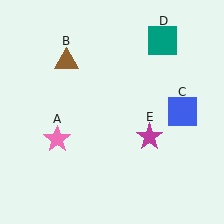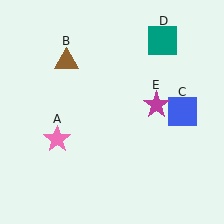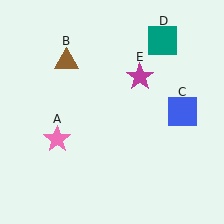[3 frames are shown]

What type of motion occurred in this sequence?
The magenta star (object E) rotated counterclockwise around the center of the scene.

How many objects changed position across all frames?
1 object changed position: magenta star (object E).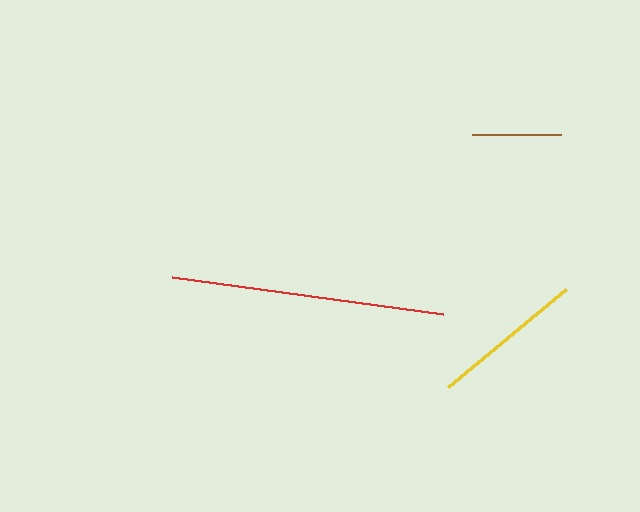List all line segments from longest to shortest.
From longest to shortest: red, yellow, brown.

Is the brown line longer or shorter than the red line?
The red line is longer than the brown line.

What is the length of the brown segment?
The brown segment is approximately 89 pixels long.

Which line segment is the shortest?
The brown line is the shortest at approximately 89 pixels.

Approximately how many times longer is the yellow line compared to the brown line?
The yellow line is approximately 1.7 times the length of the brown line.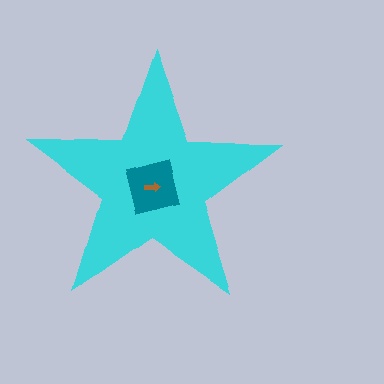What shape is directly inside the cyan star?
The teal square.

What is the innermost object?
The brown arrow.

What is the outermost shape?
The cyan star.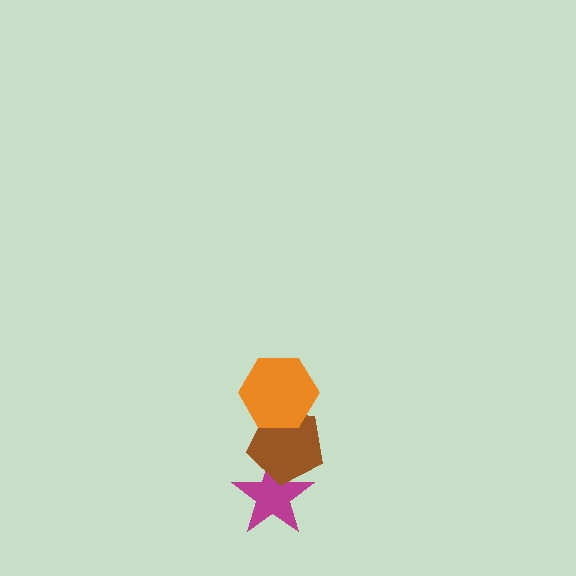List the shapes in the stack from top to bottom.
From top to bottom: the orange hexagon, the brown pentagon, the magenta star.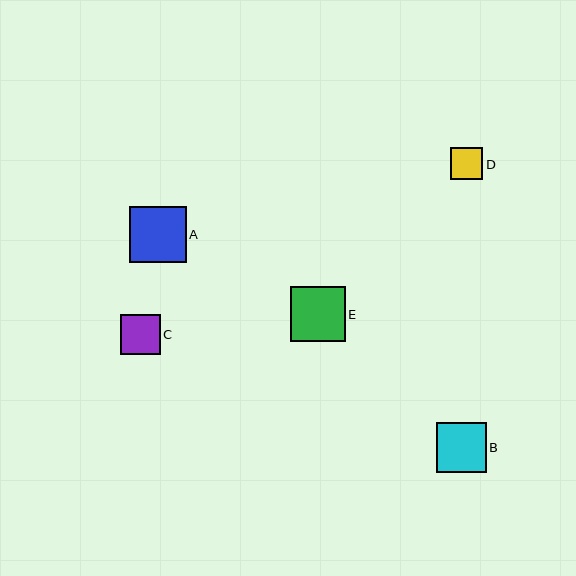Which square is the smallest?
Square D is the smallest with a size of approximately 32 pixels.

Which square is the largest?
Square A is the largest with a size of approximately 56 pixels.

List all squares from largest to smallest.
From largest to smallest: A, E, B, C, D.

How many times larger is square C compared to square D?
Square C is approximately 1.2 times the size of square D.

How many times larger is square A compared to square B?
Square A is approximately 1.1 times the size of square B.